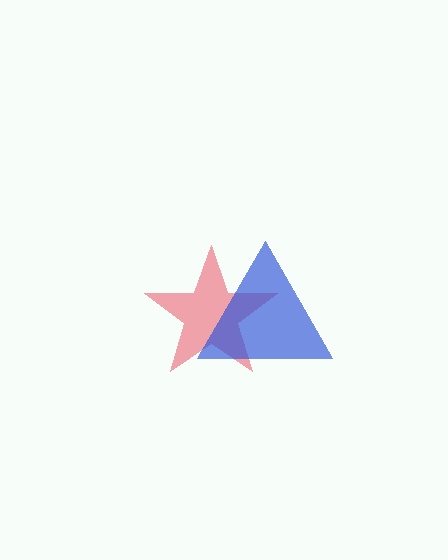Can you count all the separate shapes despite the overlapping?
Yes, there are 2 separate shapes.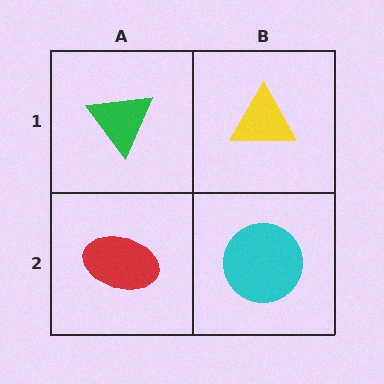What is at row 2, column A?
A red ellipse.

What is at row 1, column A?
A green triangle.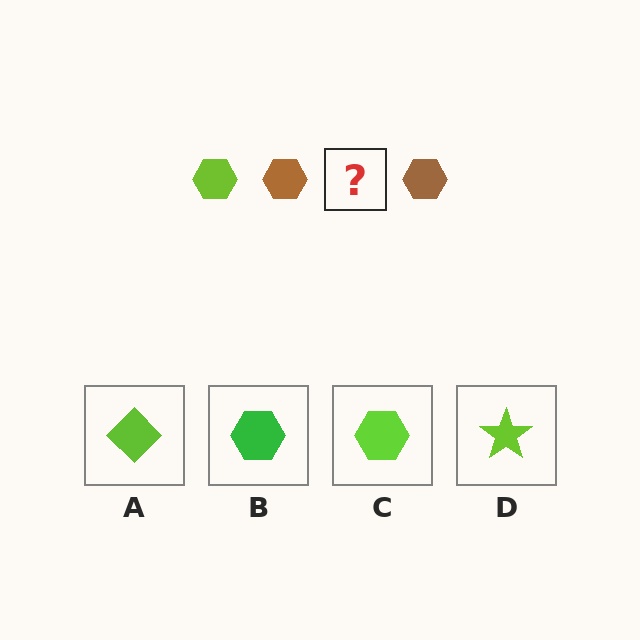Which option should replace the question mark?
Option C.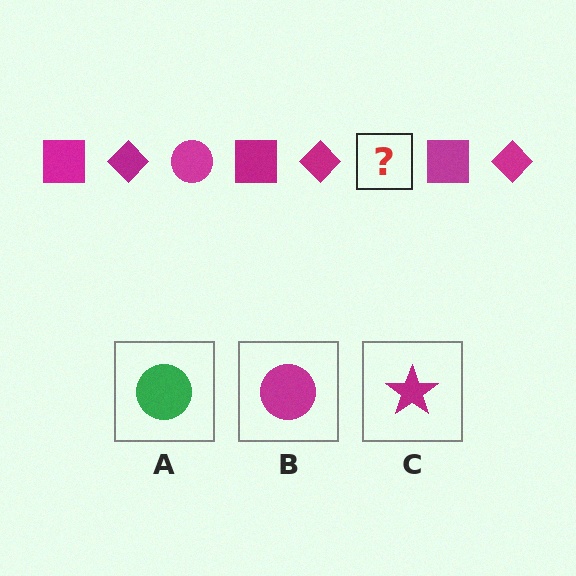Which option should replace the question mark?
Option B.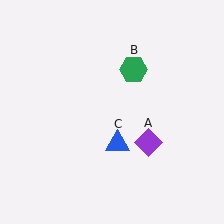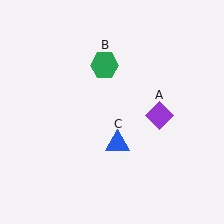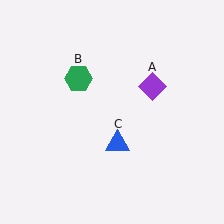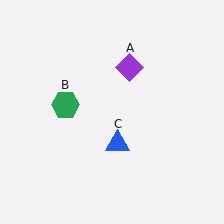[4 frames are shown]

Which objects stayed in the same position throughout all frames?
Blue triangle (object C) remained stationary.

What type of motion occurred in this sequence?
The purple diamond (object A), green hexagon (object B) rotated counterclockwise around the center of the scene.